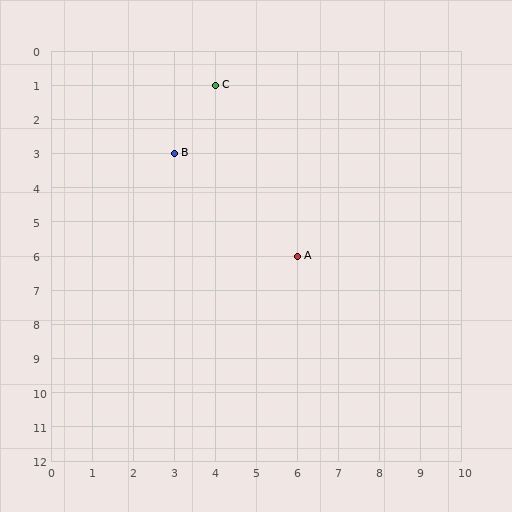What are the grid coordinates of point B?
Point B is at grid coordinates (3, 3).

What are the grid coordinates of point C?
Point C is at grid coordinates (4, 1).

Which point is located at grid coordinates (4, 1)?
Point C is at (4, 1).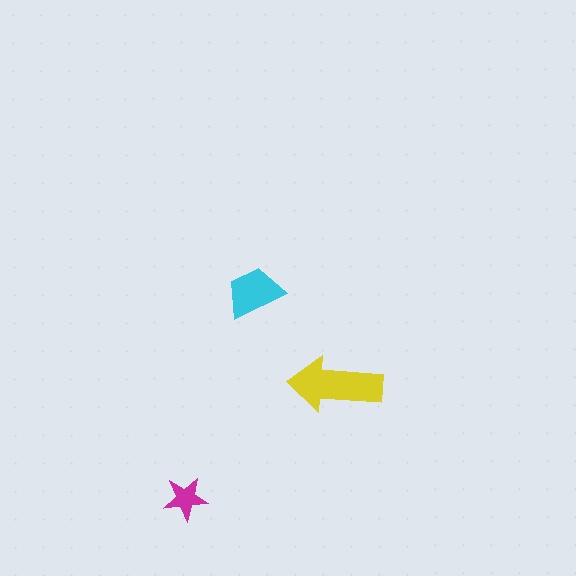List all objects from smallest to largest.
The magenta star, the cyan trapezoid, the yellow arrow.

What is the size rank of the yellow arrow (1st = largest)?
1st.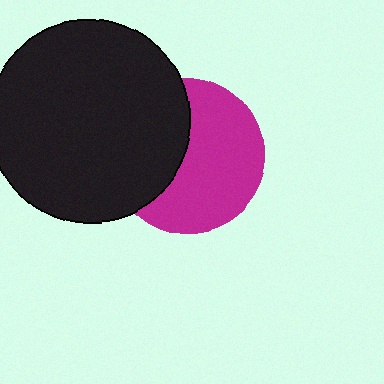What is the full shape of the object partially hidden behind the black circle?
The partially hidden object is a magenta circle.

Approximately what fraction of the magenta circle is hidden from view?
Roughly 40% of the magenta circle is hidden behind the black circle.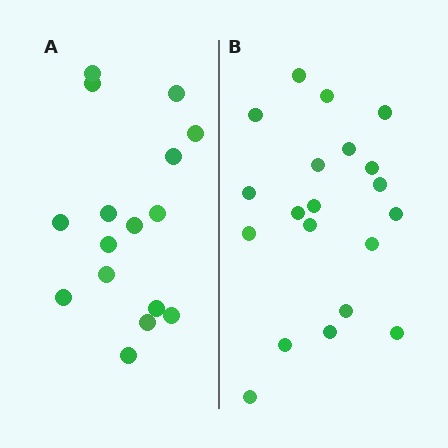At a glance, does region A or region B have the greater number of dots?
Region B (the right region) has more dots.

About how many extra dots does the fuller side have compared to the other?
Region B has about 4 more dots than region A.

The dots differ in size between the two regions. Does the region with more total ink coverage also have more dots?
No. Region A has more total ink coverage because its dots are larger, but region B actually contains more individual dots. Total area can be misleading — the number of items is what matters here.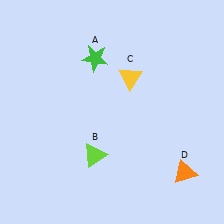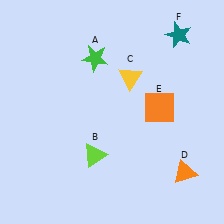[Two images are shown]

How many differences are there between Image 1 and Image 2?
There are 2 differences between the two images.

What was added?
An orange square (E), a teal star (F) were added in Image 2.